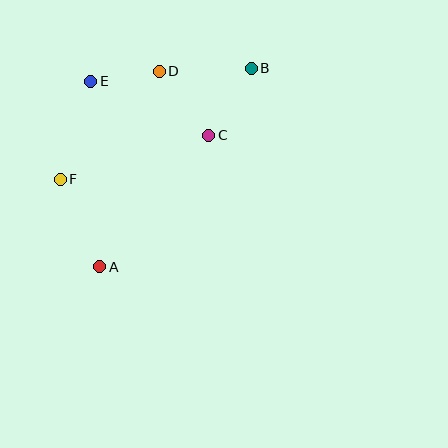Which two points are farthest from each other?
Points A and B are farthest from each other.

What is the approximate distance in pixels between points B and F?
The distance between B and F is approximately 221 pixels.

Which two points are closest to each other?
Points D and E are closest to each other.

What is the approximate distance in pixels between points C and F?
The distance between C and F is approximately 155 pixels.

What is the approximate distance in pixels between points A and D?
The distance between A and D is approximately 204 pixels.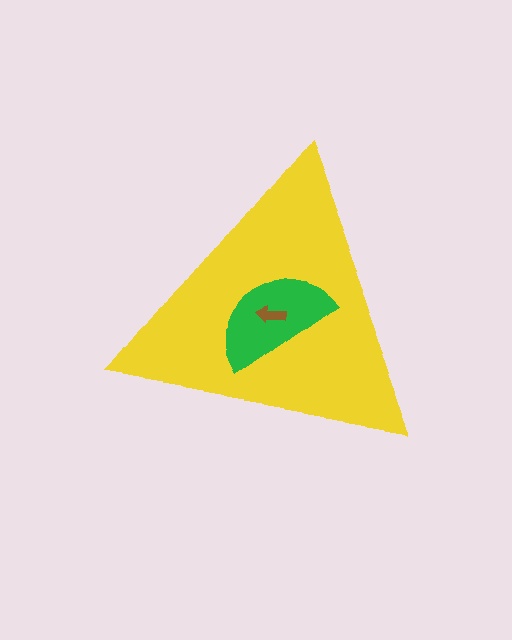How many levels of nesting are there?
3.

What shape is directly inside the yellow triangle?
The green semicircle.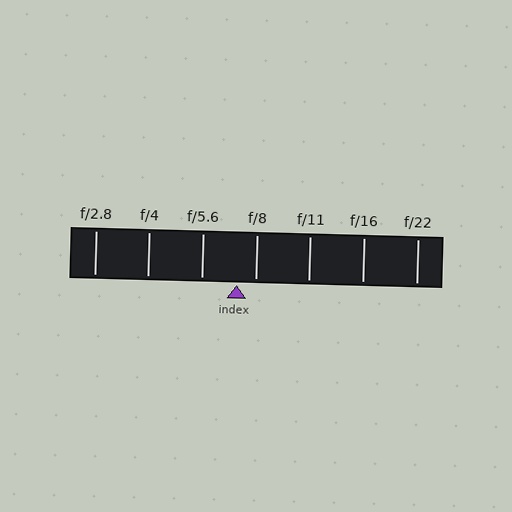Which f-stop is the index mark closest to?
The index mark is closest to f/8.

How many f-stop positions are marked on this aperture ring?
There are 7 f-stop positions marked.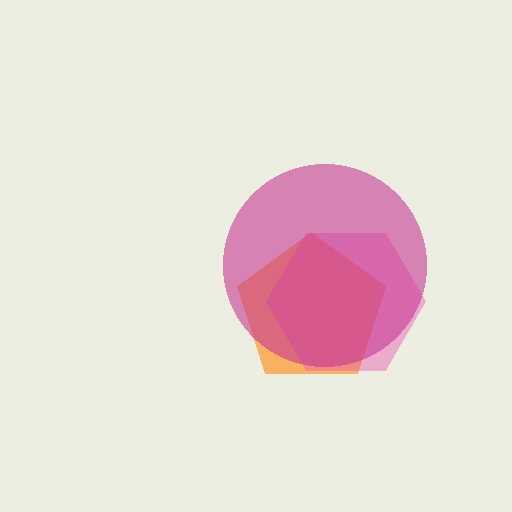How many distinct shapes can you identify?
There are 3 distinct shapes: an orange pentagon, a pink hexagon, a magenta circle.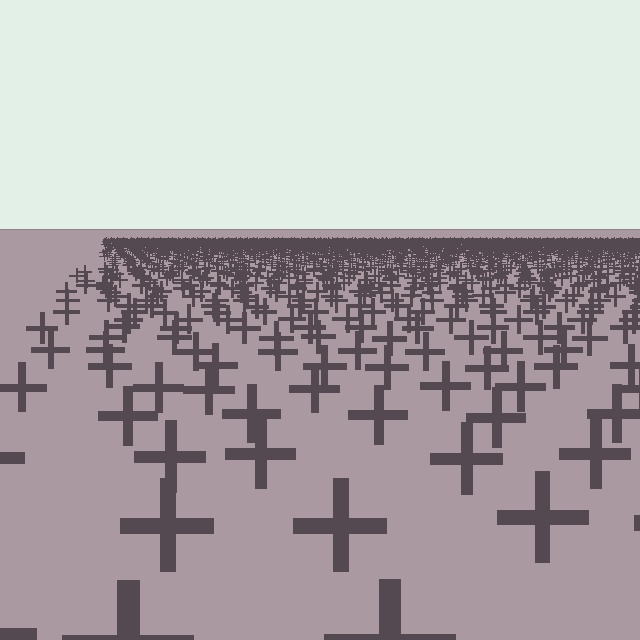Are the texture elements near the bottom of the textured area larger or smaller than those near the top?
Larger. Near the bottom, elements are closer to the viewer and appear at a bigger on-screen size.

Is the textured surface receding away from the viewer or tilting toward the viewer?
The surface is receding away from the viewer. Texture elements get smaller and denser toward the top.